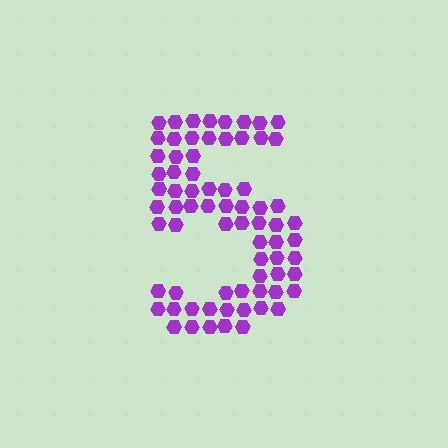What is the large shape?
The large shape is the digit 5.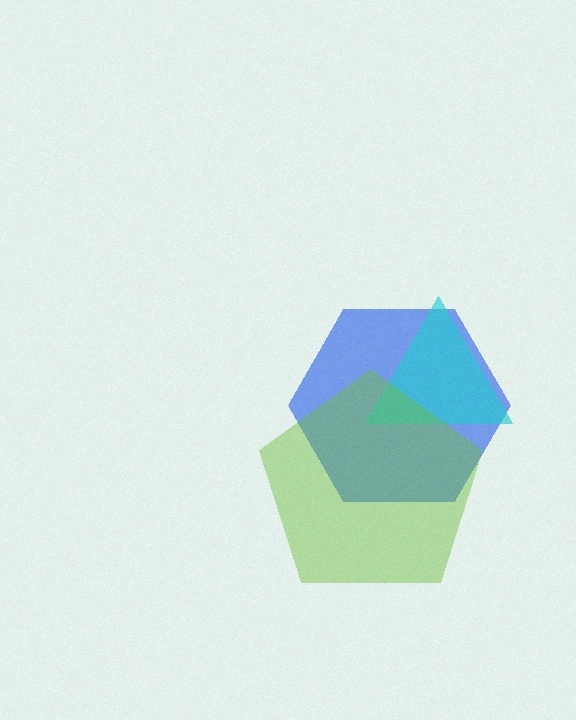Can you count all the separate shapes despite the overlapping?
Yes, there are 3 separate shapes.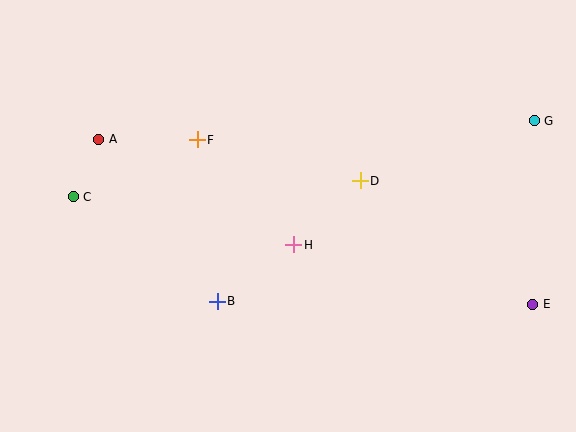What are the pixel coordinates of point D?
Point D is at (360, 181).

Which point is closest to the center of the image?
Point H at (294, 245) is closest to the center.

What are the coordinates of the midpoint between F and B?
The midpoint between F and B is at (207, 221).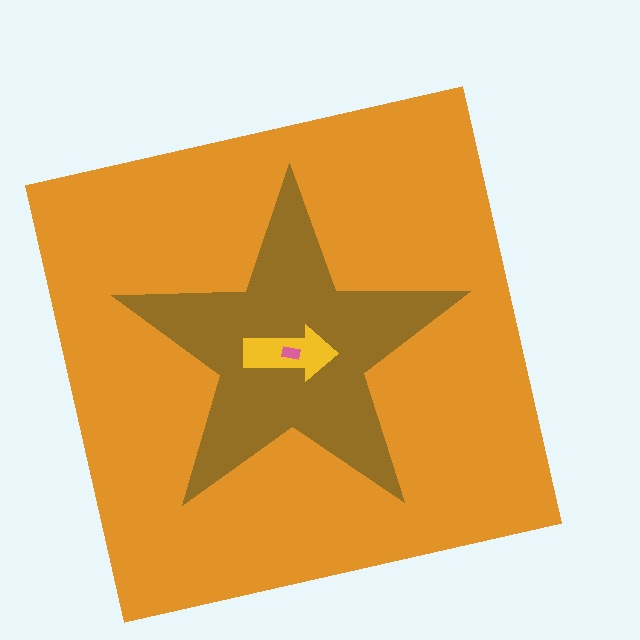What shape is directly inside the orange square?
The brown star.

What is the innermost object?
The pink rectangle.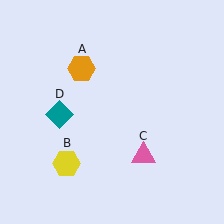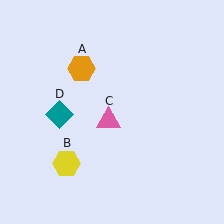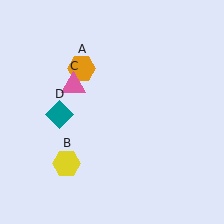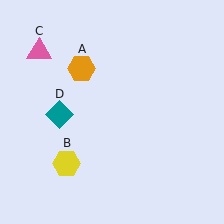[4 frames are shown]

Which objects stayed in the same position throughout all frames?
Orange hexagon (object A) and yellow hexagon (object B) and teal diamond (object D) remained stationary.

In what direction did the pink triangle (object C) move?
The pink triangle (object C) moved up and to the left.